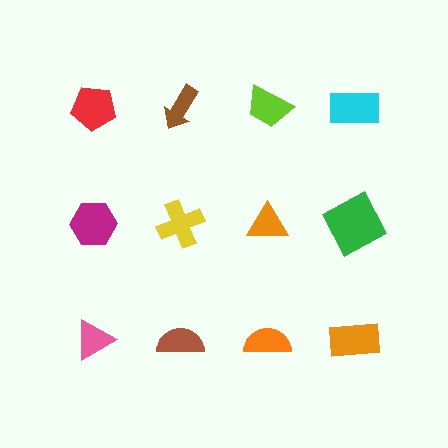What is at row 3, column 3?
An orange semicircle.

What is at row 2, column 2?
A yellow cross.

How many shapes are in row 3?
4 shapes.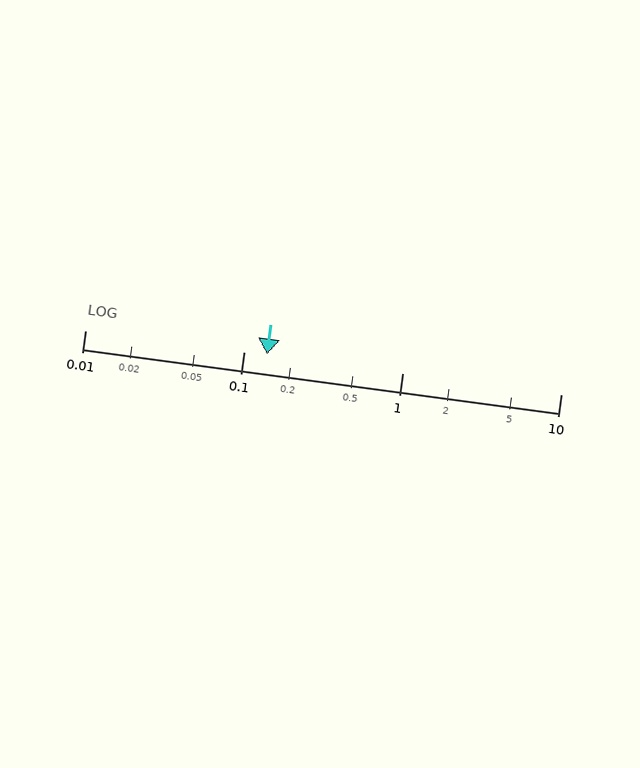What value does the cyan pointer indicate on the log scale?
The pointer indicates approximately 0.14.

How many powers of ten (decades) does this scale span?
The scale spans 3 decades, from 0.01 to 10.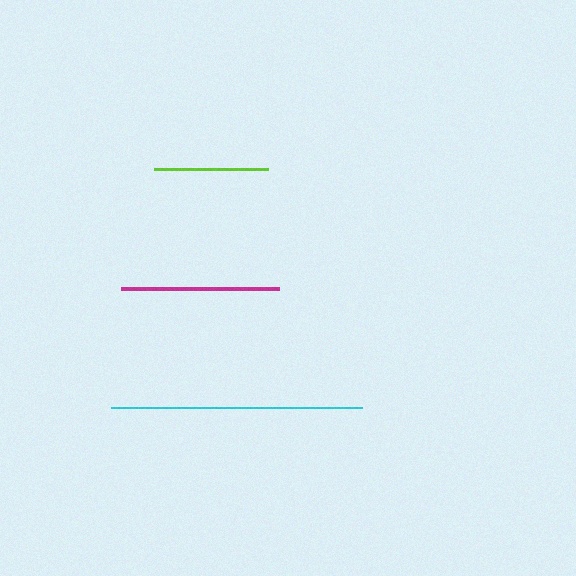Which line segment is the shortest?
The lime line is the shortest at approximately 114 pixels.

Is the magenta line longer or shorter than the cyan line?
The cyan line is longer than the magenta line.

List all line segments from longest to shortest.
From longest to shortest: cyan, magenta, lime.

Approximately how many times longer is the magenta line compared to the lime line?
The magenta line is approximately 1.4 times the length of the lime line.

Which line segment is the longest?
The cyan line is the longest at approximately 251 pixels.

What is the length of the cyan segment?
The cyan segment is approximately 251 pixels long.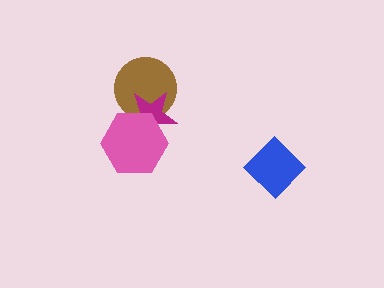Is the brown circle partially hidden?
Yes, it is partially covered by another shape.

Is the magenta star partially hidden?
Yes, it is partially covered by another shape.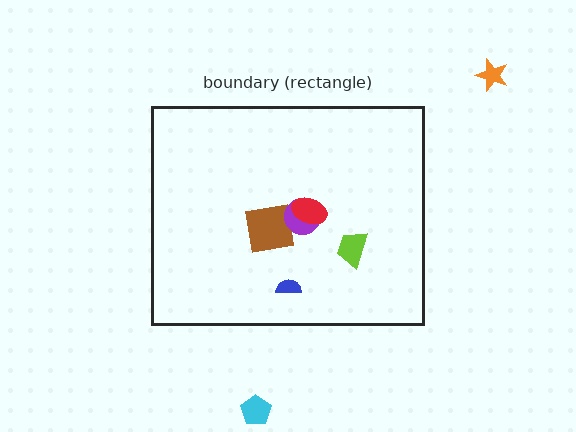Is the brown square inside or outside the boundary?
Inside.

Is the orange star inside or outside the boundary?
Outside.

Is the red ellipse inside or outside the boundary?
Inside.